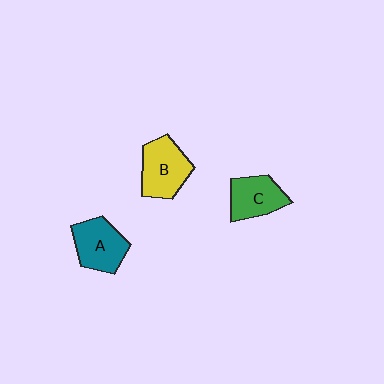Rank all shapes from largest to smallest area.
From largest to smallest: B (yellow), A (teal), C (green).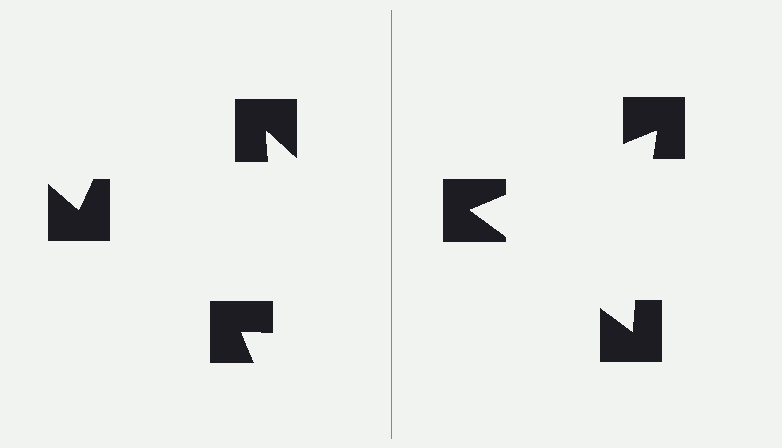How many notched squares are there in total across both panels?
6 — 3 on each side.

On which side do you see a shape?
An illusory triangle appears on the right side. On the left side the wedge cuts are rotated, so no coherent shape forms.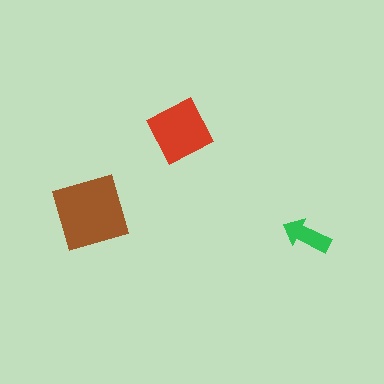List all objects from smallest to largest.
The green arrow, the red diamond, the brown square.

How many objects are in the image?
There are 3 objects in the image.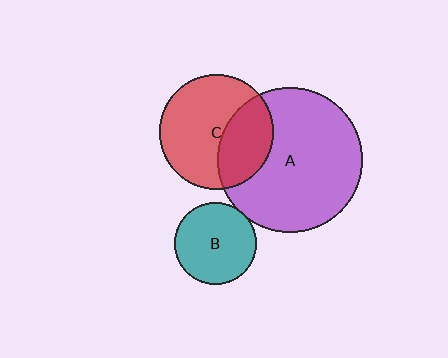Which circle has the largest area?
Circle A (purple).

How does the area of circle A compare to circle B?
Approximately 3.1 times.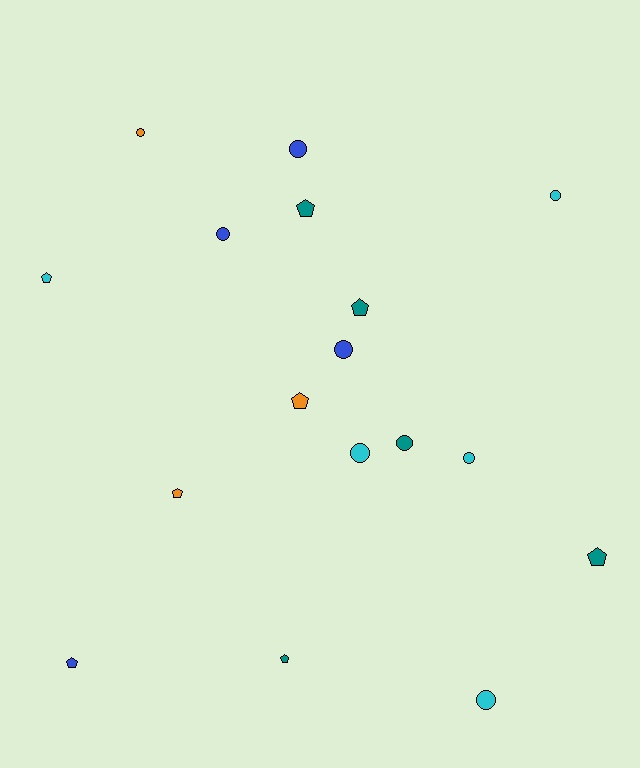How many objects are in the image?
There are 17 objects.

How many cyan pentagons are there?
There is 1 cyan pentagon.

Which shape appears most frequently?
Circle, with 9 objects.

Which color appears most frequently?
Cyan, with 5 objects.